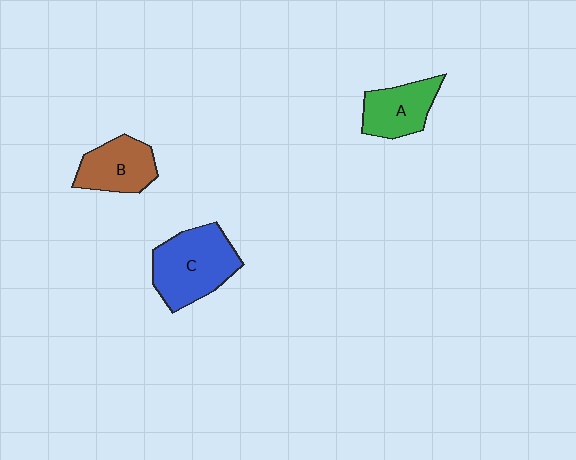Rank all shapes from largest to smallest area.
From largest to smallest: C (blue), B (brown), A (green).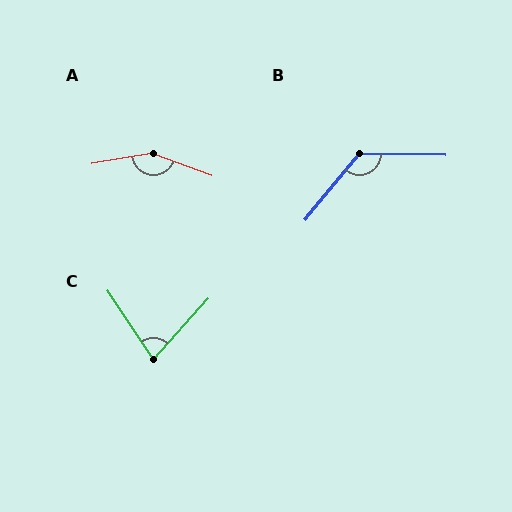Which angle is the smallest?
C, at approximately 75 degrees.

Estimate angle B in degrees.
Approximately 129 degrees.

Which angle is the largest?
A, at approximately 149 degrees.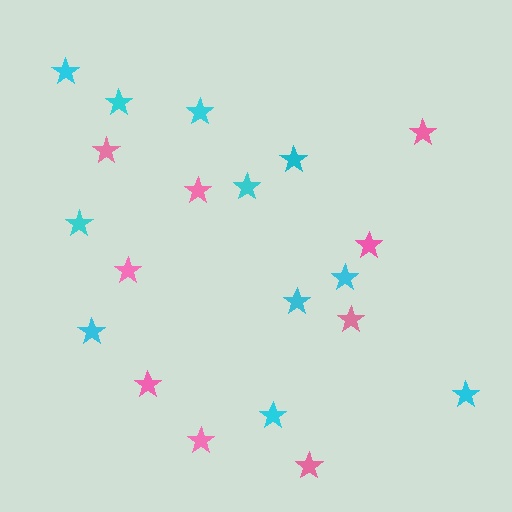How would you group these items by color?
There are 2 groups: one group of cyan stars (11) and one group of pink stars (9).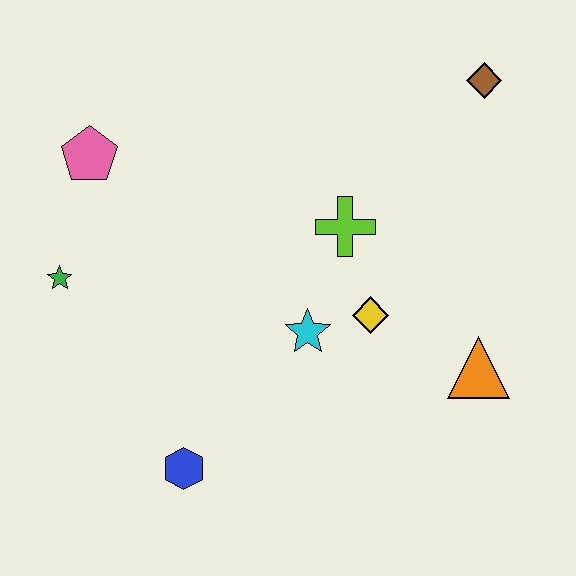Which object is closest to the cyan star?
The yellow diamond is closest to the cyan star.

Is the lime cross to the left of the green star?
No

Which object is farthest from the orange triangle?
The pink pentagon is farthest from the orange triangle.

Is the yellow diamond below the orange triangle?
No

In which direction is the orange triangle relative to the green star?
The orange triangle is to the right of the green star.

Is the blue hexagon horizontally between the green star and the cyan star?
Yes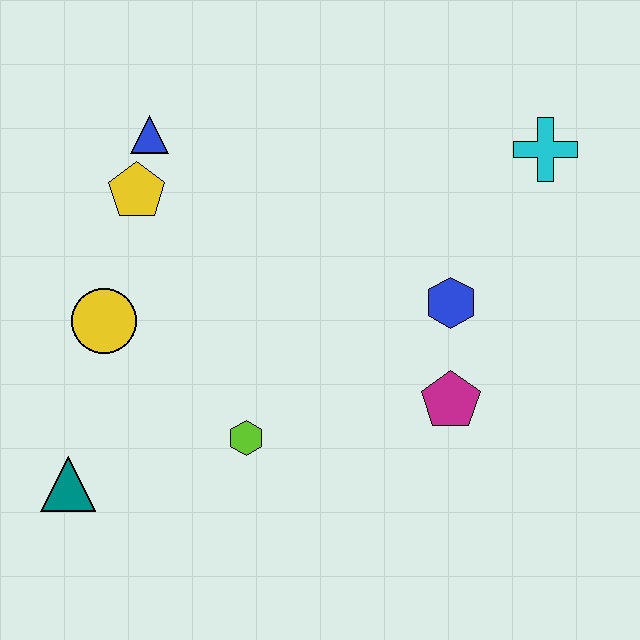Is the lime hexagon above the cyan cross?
No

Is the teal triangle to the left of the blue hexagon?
Yes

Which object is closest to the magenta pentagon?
The blue hexagon is closest to the magenta pentagon.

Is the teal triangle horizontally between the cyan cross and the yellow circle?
No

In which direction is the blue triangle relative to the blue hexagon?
The blue triangle is to the left of the blue hexagon.